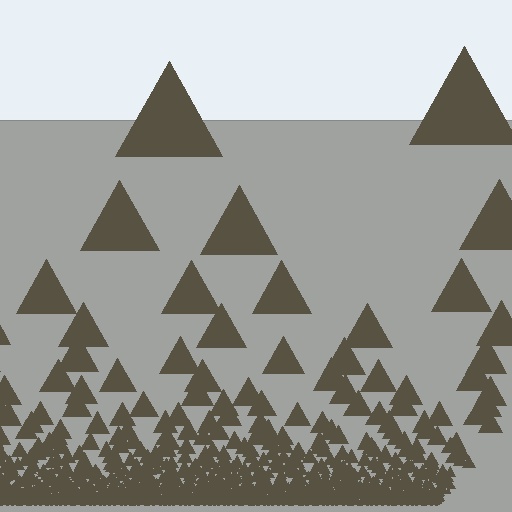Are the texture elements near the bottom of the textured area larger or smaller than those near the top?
Smaller. The gradient is inverted — elements near the bottom are smaller and denser.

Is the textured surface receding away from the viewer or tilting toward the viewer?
The surface appears to tilt toward the viewer. Texture elements get larger and sparser toward the top.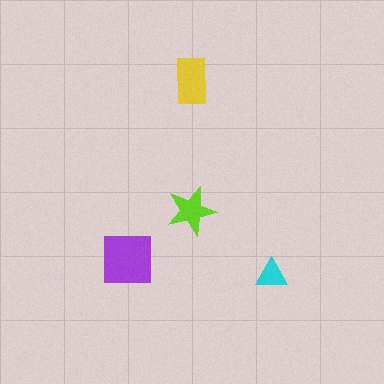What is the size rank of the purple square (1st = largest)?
1st.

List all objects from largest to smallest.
The purple square, the yellow rectangle, the lime star, the cyan triangle.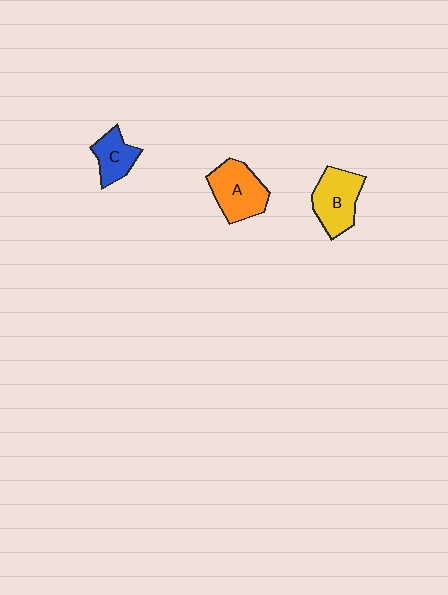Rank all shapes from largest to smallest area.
From largest to smallest: A (orange), B (yellow), C (blue).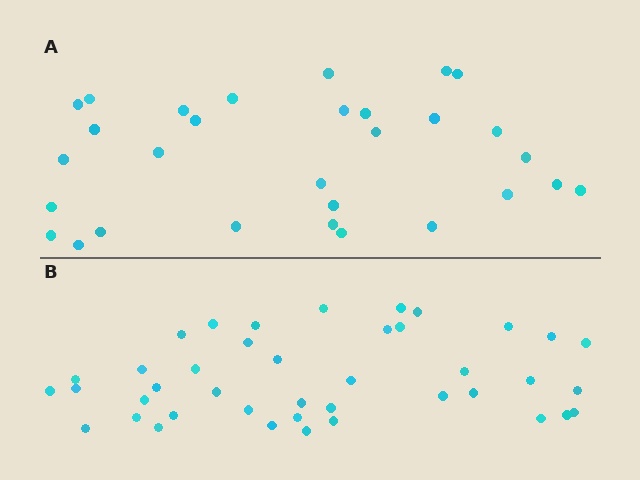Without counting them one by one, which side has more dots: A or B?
Region B (the bottom region) has more dots.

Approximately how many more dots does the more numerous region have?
Region B has roughly 12 or so more dots than region A.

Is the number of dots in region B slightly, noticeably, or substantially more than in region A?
Region B has noticeably more, but not dramatically so. The ratio is roughly 1.4 to 1.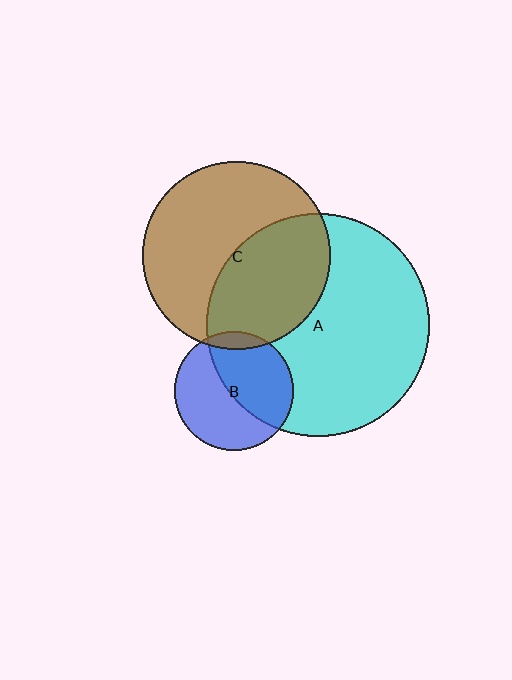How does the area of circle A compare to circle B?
Approximately 3.6 times.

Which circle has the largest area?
Circle A (cyan).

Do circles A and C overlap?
Yes.